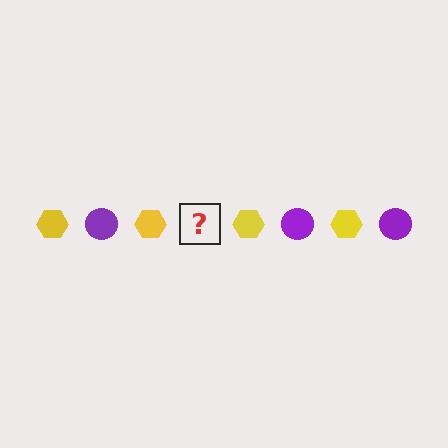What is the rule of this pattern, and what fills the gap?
The rule is that the pattern alternates between yellow hexagon and purple circle. The gap should be filled with a purple circle.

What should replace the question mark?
The question mark should be replaced with a purple circle.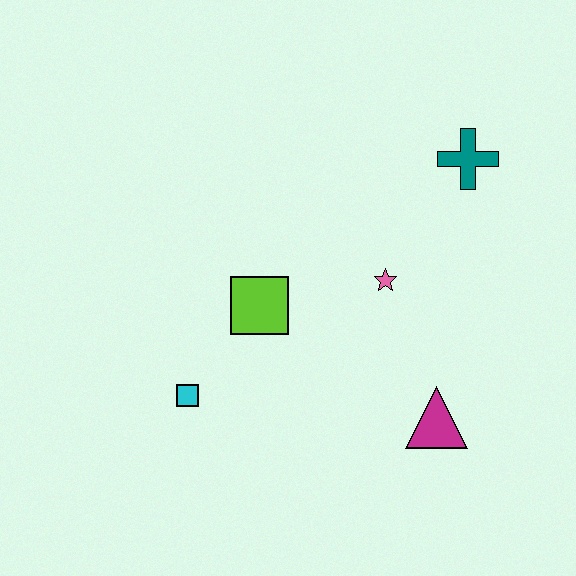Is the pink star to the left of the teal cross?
Yes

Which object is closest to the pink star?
The lime square is closest to the pink star.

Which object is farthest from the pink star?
The cyan square is farthest from the pink star.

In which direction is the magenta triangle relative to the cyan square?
The magenta triangle is to the right of the cyan square.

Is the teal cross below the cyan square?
No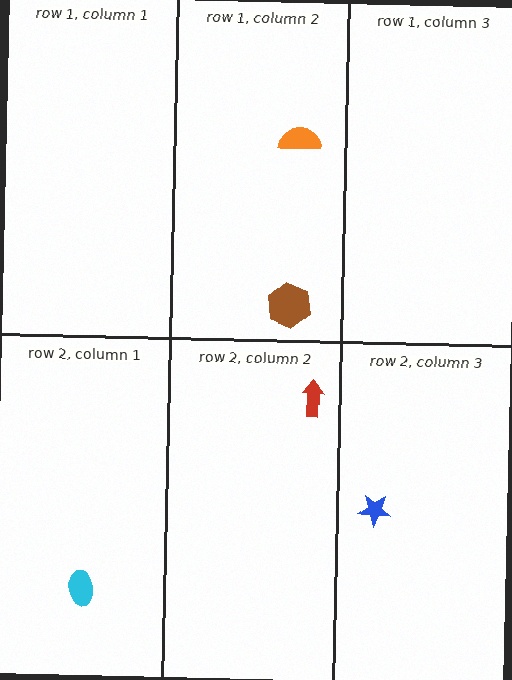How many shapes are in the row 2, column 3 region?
1.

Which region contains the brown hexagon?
The row 1, column 2 region.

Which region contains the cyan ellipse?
The row 2, column 1 region.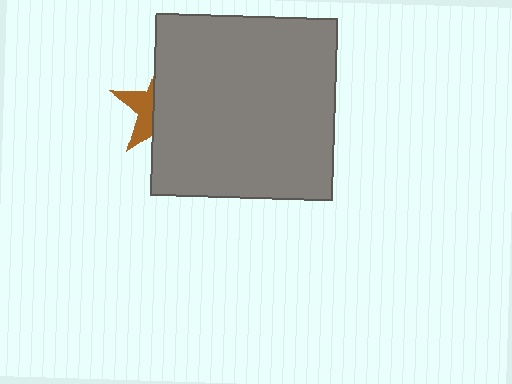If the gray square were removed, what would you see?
You would see the complete brown star.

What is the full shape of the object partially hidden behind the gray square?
The partially hidden object is a brown star.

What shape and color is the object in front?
The object in front is a gray square.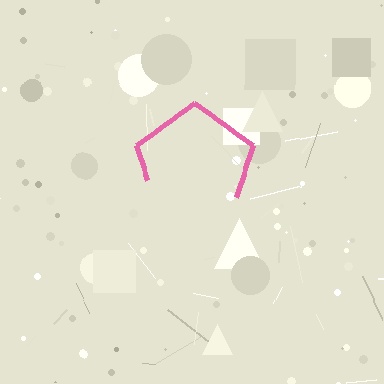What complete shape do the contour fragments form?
The contour fragments form a pentagon.